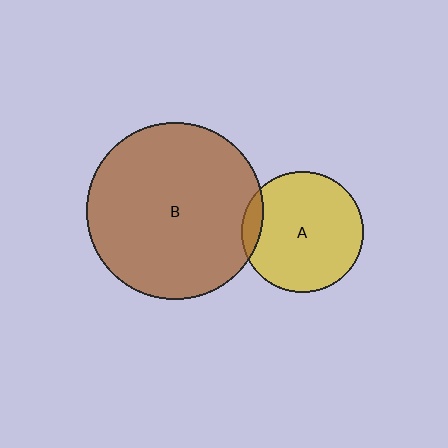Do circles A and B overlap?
Yes.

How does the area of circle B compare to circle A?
Approximately 2.1 times.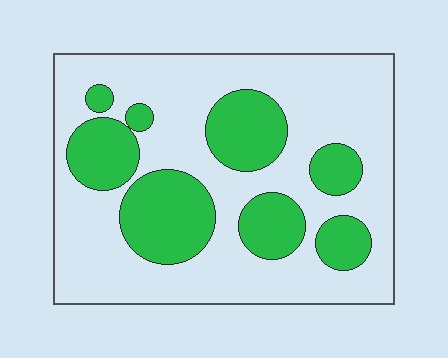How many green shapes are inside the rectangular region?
8.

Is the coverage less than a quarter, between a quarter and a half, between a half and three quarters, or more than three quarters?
Between a quarter and a half.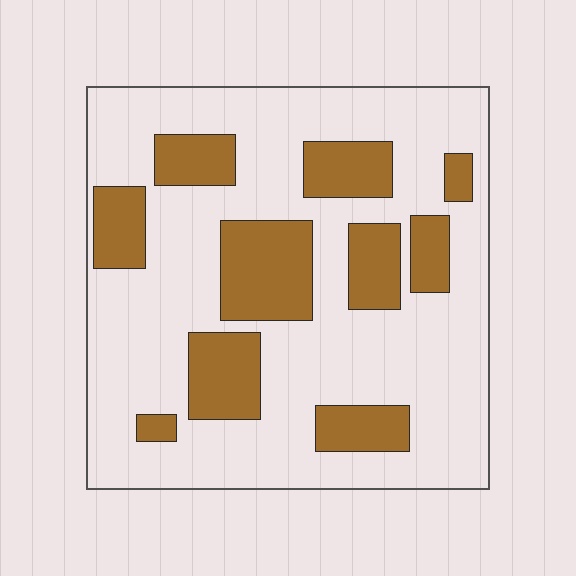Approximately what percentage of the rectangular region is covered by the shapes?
Approximately 25%.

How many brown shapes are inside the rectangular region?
10.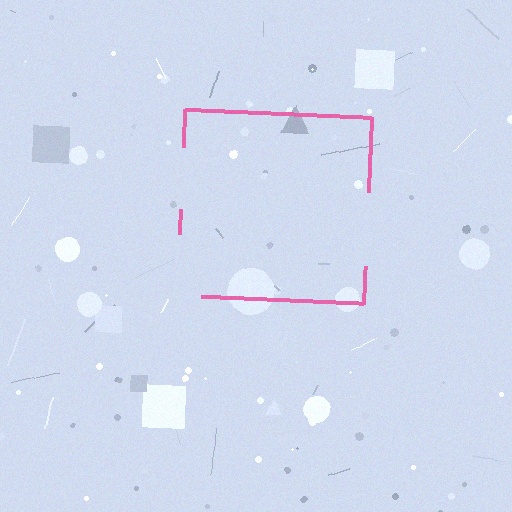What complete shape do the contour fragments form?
The contour fragments form a square.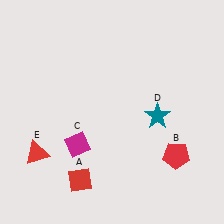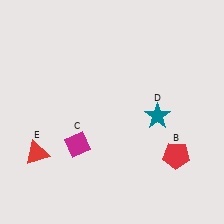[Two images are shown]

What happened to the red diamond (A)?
The red diamond (A) was removed in Image 2. It was in the bottom-left area of Image 1.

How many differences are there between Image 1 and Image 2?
There is 1 difference between the two images.